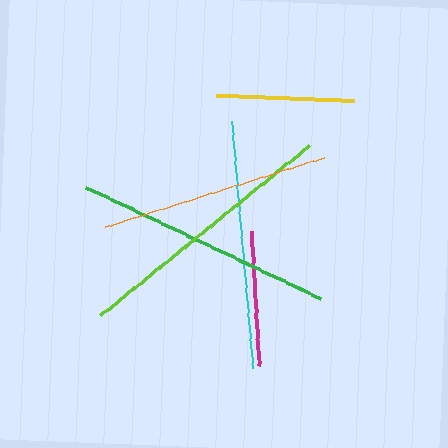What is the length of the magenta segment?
The magenta segment is approximately 135 pixels long.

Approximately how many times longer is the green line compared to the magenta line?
The green line is approximately 1.9 times the length of the magenta line.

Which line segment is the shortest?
The magenta line is the shortest at approximately 135 pixels.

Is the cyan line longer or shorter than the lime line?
The lime line is longer than the cyan line.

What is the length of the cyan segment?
The cyan segment is approximately 248 pixels long.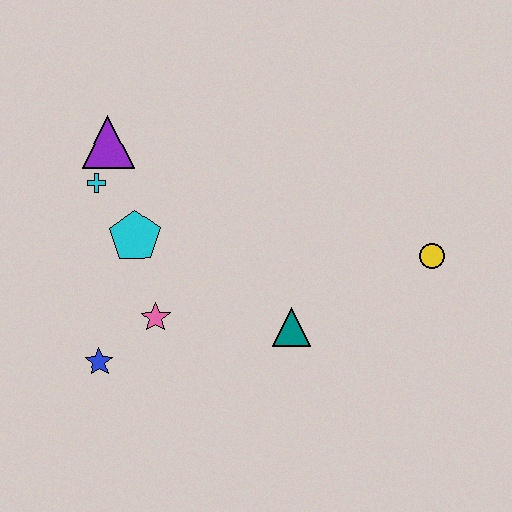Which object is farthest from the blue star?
The yellow circle is farthest from the blue star.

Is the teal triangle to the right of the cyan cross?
Yes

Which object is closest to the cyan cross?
The purple triangle is closest to the cyan cross.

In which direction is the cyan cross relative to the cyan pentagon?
The cyan cross is above the cyan pentagon.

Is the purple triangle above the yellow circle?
Yes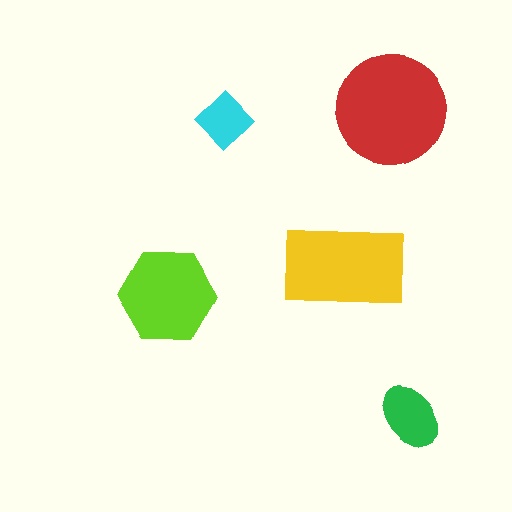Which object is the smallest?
The cyan diamond.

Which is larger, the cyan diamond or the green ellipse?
The green ellipse.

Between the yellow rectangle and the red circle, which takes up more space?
The red circle.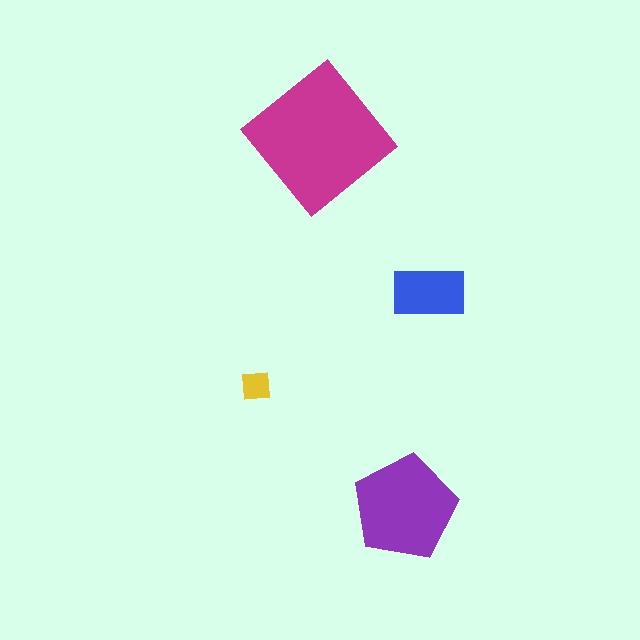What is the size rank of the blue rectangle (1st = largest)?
3rd.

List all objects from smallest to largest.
The yellow square, the blue rectangle, the purple pentagon, the magenta diamond.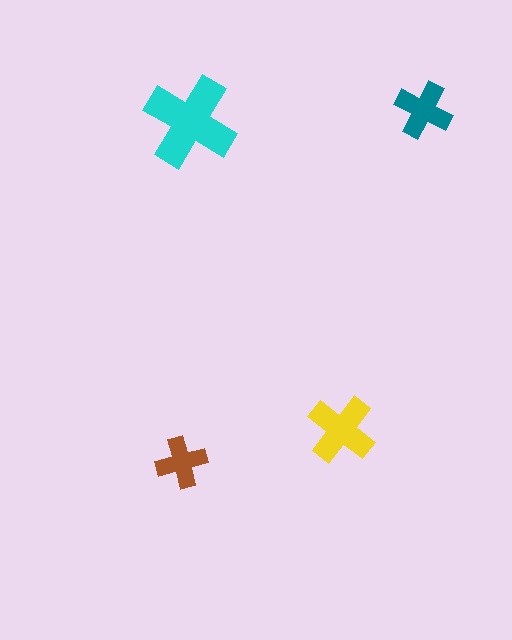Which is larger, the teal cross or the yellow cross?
The yellow one.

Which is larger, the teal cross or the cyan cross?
The cyan one.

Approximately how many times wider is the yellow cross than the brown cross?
About 1.5 times wider.